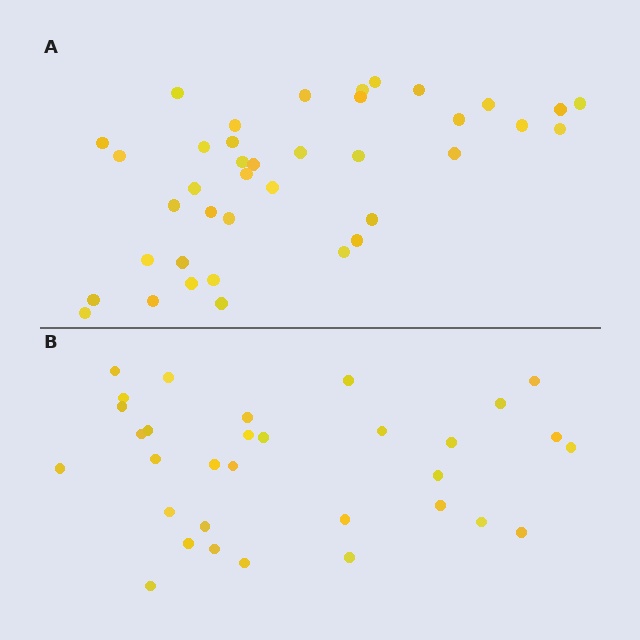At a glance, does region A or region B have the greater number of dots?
Region A (the top region) has more dots.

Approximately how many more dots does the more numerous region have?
Region A has roughly 8 or so more dots than region B.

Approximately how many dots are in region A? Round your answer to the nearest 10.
About 40 dots. (The exact count is 39, which rounds to 40.)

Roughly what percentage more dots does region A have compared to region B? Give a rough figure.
About 20% more.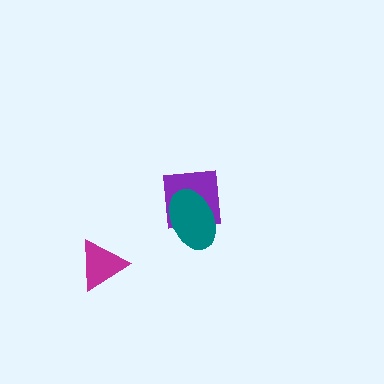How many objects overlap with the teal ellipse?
1 object overlaps with the teal ellipse.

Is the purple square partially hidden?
Yes, it is partially covered by another shape.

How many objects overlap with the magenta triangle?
0 objects overlap with the magenta triangle.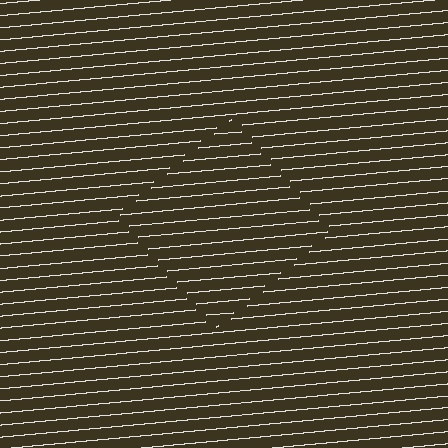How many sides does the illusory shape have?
4 sides — the line-ends trace a square.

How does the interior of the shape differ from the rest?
The interior of the shape contains the same grating, shifted by half a period — the contour is defined by the phase discontinuity where line-ends from the inner and outer gratings abut.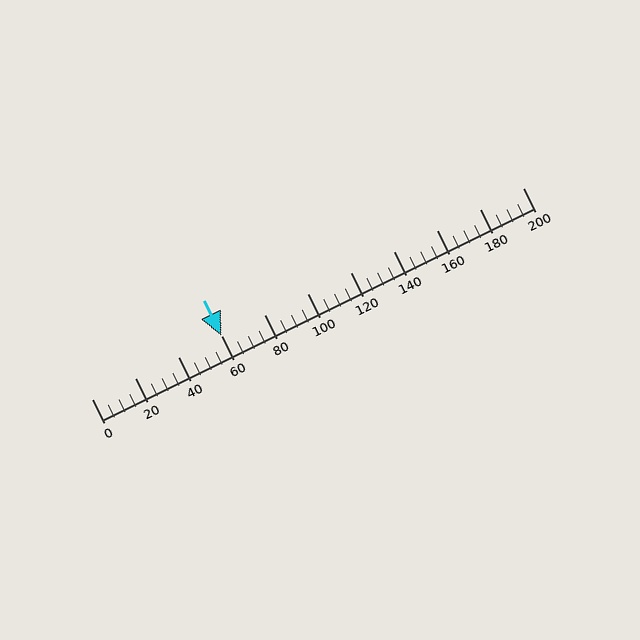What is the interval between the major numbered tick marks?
The major tick marks are spaced 20 units apart.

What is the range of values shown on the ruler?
The ruler shows values from 0 to 200.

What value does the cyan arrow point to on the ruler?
The cyan arrow points to approximately 60.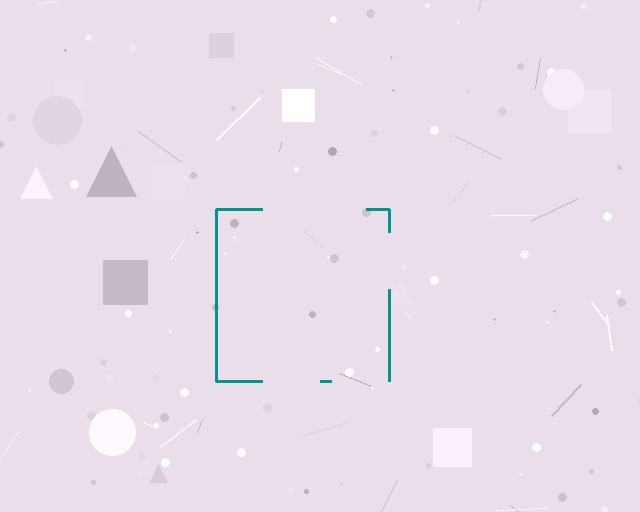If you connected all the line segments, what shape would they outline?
They would outline a square.